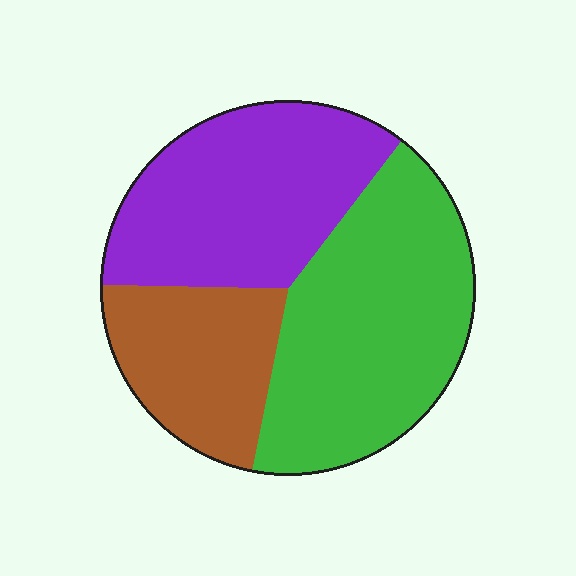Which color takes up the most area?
Green, at roughly 45%.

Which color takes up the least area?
Brown, at roughly 20%.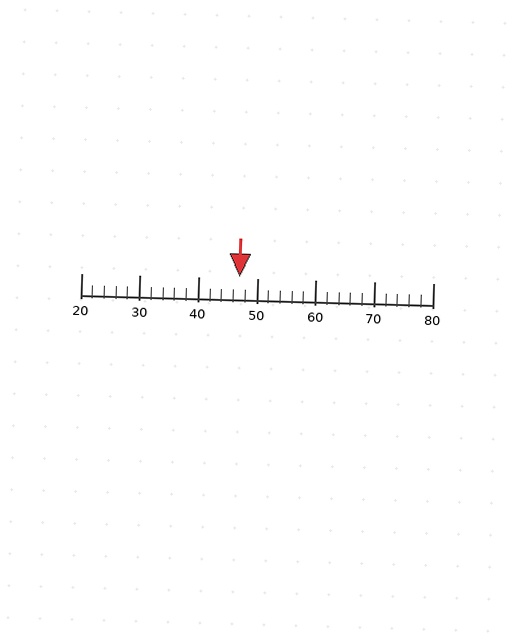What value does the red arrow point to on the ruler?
The red arrow points to approximately 47.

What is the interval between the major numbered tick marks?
The major tick marks are spaced 10 units apart.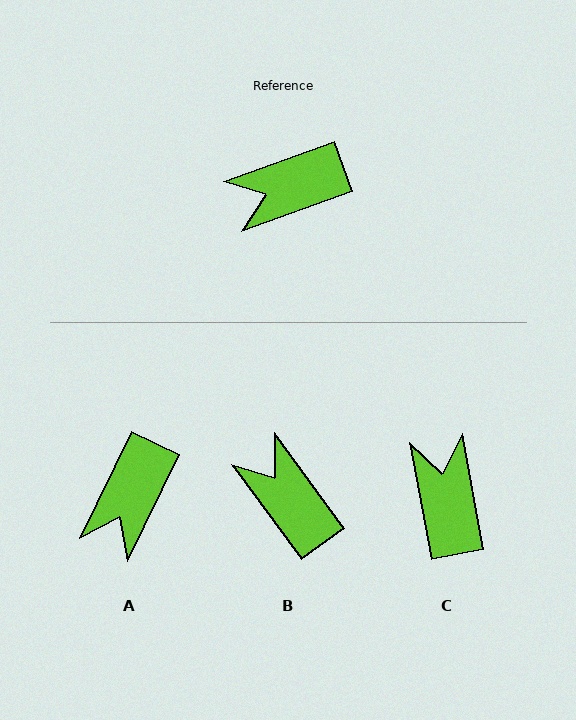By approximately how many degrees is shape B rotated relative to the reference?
Approximately 73 degrees clockwise.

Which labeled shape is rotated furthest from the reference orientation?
C, about 99 degrees away.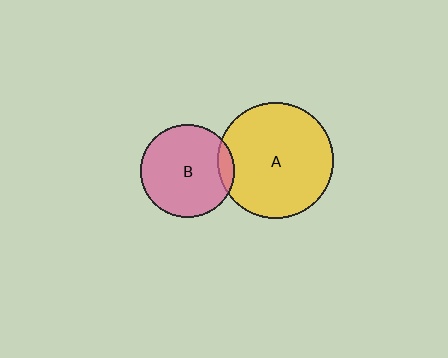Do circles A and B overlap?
Yes.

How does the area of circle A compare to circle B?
Approximately 1.5 times.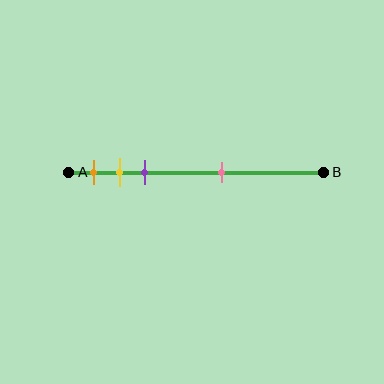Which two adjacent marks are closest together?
The yellow and purple marks are the closest adjacent pair.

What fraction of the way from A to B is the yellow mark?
The yellow mark is approximately 20% (0.2) of the way from A to B.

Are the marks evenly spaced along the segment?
No, the marks are not evenly spaced.